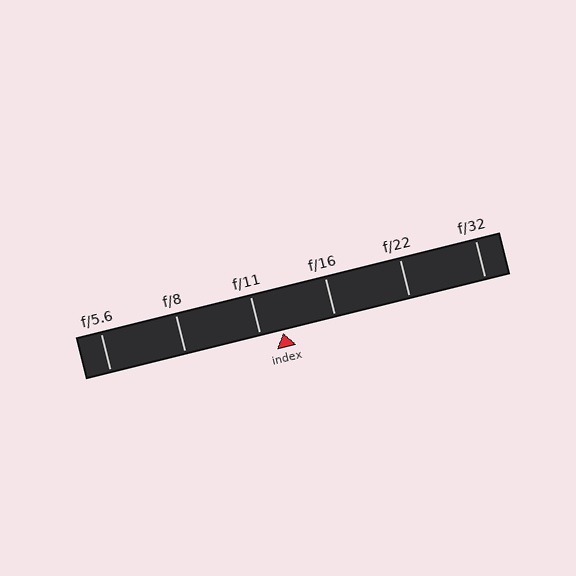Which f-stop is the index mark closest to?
The index mark is closest to f/11.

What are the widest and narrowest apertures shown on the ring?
The widest aperture shown is f/5.6 and the narrowest is f/32.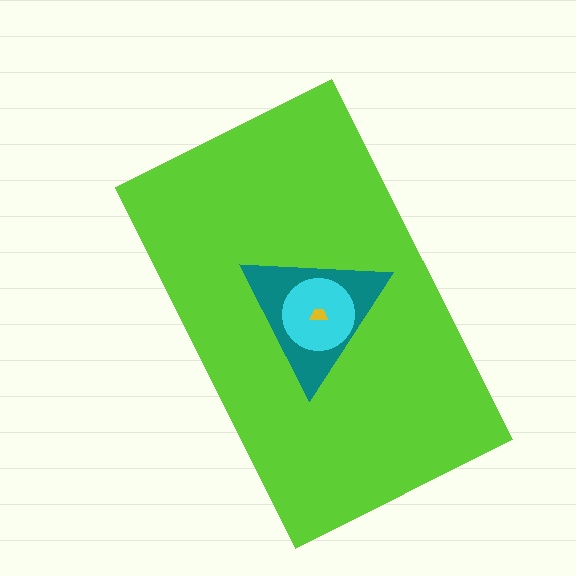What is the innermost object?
The yellow trapezoid.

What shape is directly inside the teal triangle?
The cyan circle.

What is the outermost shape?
The lime rectangle.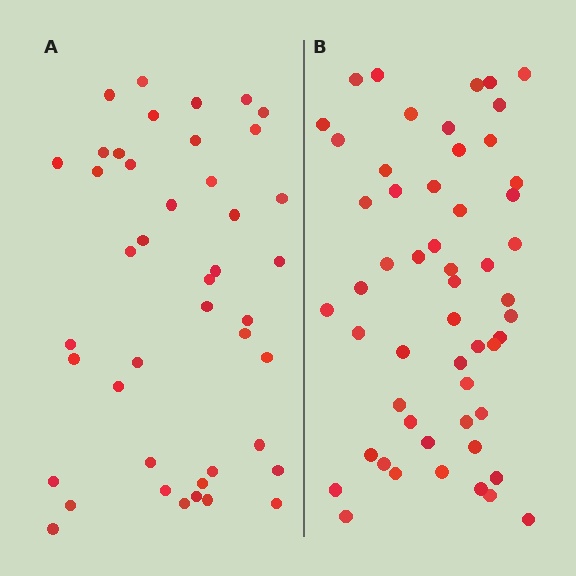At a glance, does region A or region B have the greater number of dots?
Region B (the right region) has more dots.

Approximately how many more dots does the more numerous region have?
Region B has roughly 12 or so more dots than region A.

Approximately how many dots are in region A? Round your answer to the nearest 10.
About 40 dots. (The exact count is 43, which rounds to 40.)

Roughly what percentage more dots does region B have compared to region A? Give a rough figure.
About 25% more.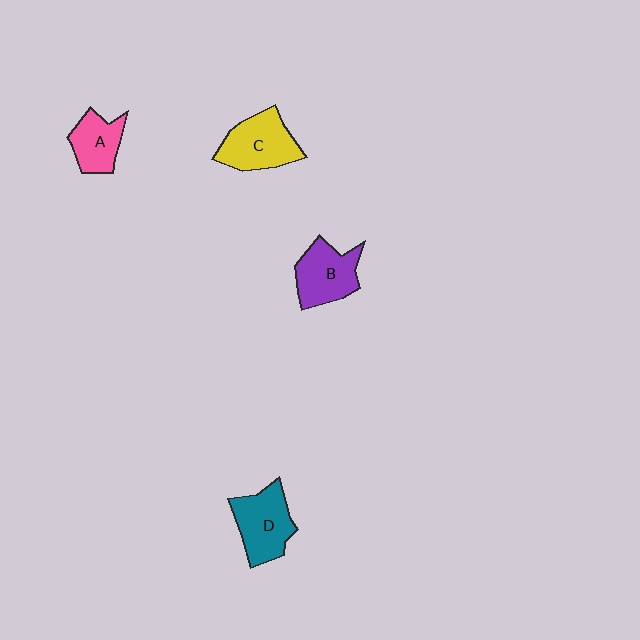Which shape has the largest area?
Shape C (yellow).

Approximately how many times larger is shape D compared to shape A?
Approximately 1.4 times.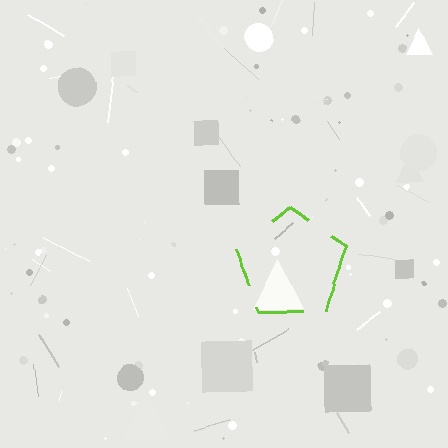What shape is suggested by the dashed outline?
The dashed outline suggests a pentagon.